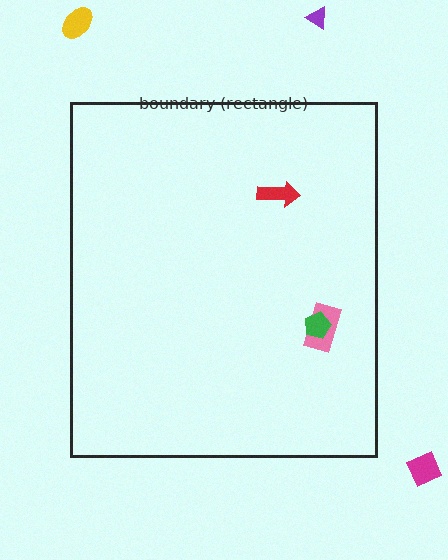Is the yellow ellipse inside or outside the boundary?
Outside.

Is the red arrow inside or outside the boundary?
Inside.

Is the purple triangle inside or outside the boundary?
Outside.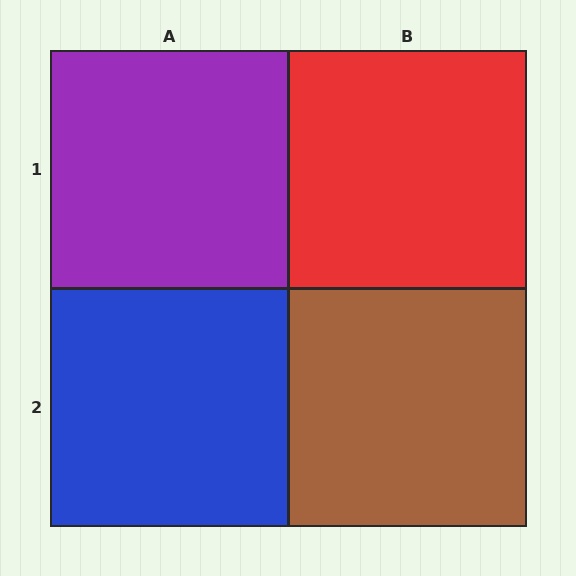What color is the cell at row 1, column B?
Red.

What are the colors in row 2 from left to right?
Blue, brown.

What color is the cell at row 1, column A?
Purple.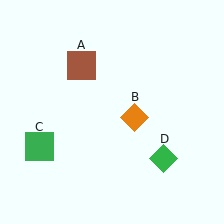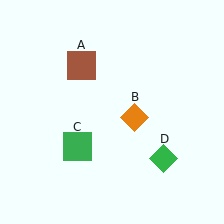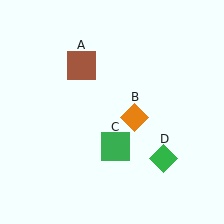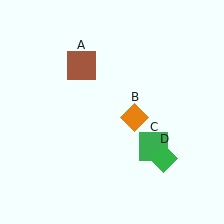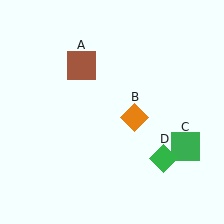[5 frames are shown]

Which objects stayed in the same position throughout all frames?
Brown square (object A) and orange diamond (object B) and green diamond (object D) remained stationary.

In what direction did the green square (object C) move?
The green square (object C) moved right.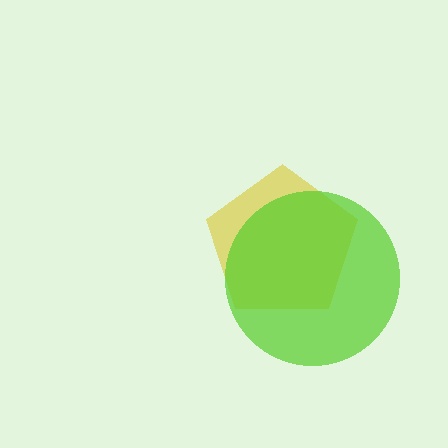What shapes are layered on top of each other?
The layered shapes are: a yellow pentagon, a lime circle.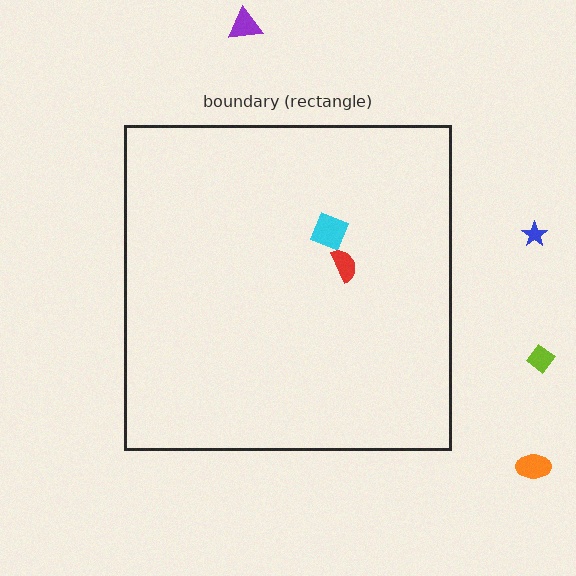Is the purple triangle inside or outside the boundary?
Outside.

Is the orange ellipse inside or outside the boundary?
Outside.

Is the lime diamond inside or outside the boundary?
Outside.